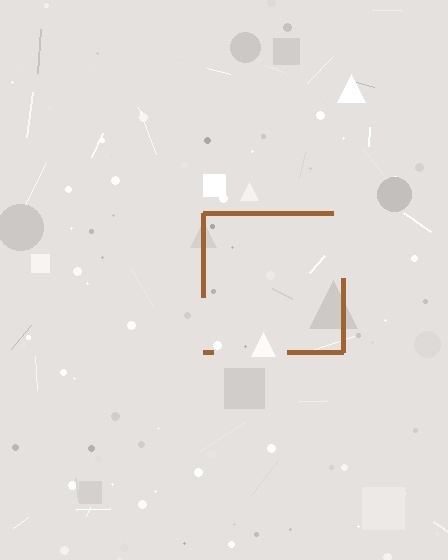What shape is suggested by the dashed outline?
The dashed outline suggests a square.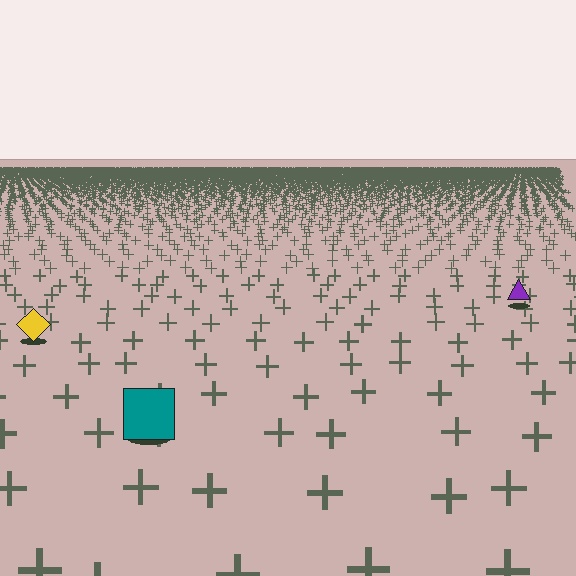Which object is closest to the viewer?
The teal square is closest. The texture marks near it are larger and more spread out.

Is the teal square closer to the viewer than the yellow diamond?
Yes. The teal square is closer — you can tell from the texture gradient: the ground texture is coarser near it.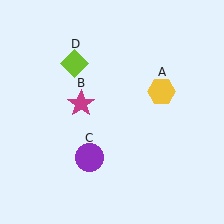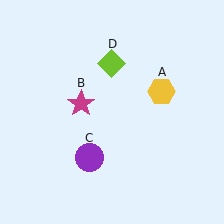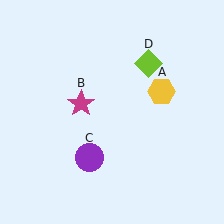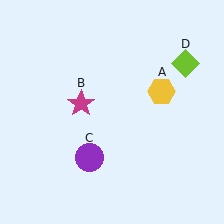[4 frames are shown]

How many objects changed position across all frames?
1 object changed position: lime diamond (object D).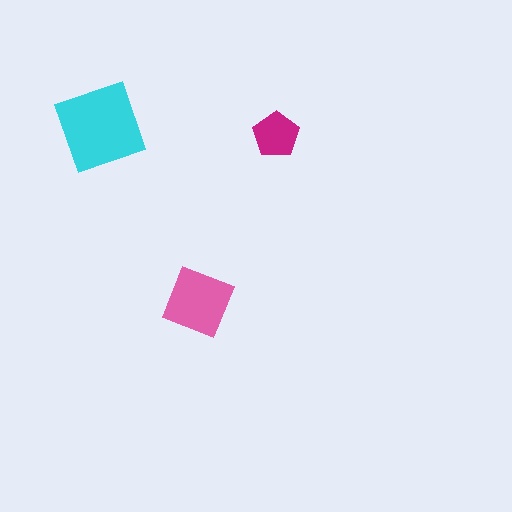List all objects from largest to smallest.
The cyan diamond, the pink square, the magenta pentagon.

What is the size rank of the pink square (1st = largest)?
2nd.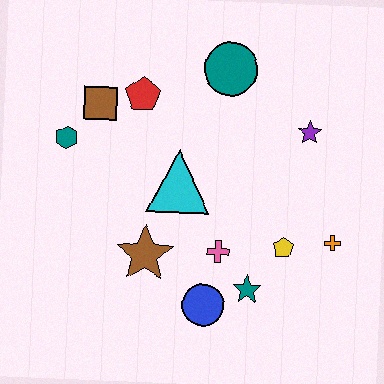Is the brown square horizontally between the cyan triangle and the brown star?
No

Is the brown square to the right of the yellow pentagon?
No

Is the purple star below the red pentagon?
Yes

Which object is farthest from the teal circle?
The blue circle is farthest from the teal circle.